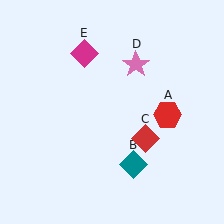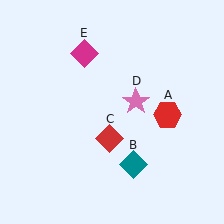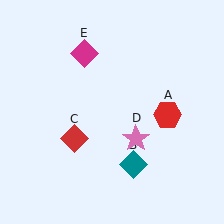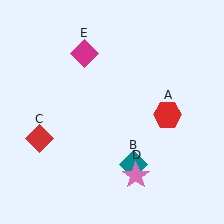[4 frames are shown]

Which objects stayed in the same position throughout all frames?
Red hexagon (object A) and teal diamond (object B) and magenta diamond (object E) remained stationary.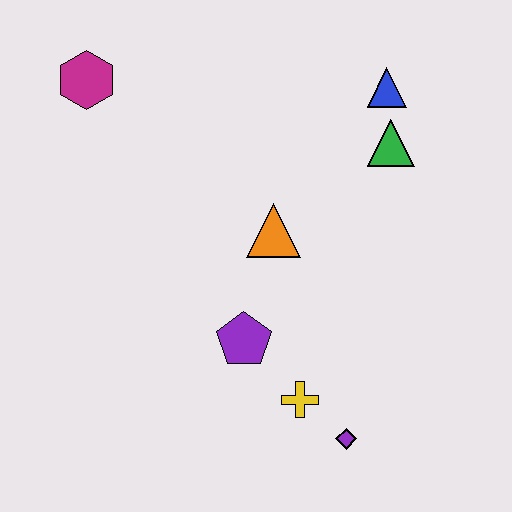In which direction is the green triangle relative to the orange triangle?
The green triangle is to the right of the orange triangle.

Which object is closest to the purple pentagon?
The yellow cross is closest to the purple pentagon.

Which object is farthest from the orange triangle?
The magenta hexagon is farthest from the orange triangle.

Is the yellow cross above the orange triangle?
No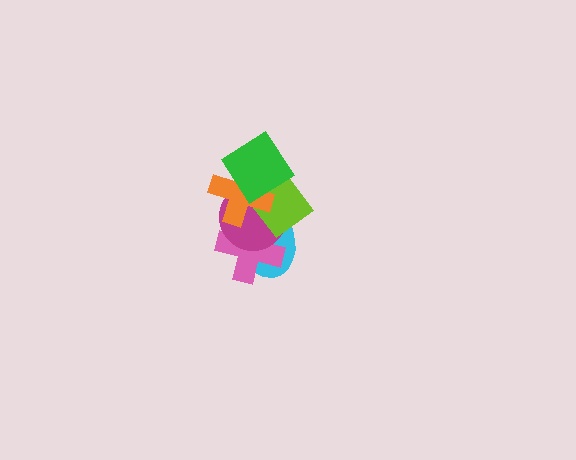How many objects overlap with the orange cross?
5 objects overlap with the orange cross.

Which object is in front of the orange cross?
The green diamond is in front of the orange cross.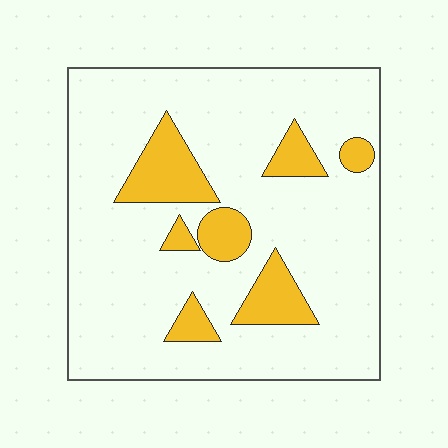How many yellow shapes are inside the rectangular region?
7.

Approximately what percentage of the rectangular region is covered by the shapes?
Approximately 15%.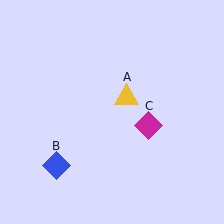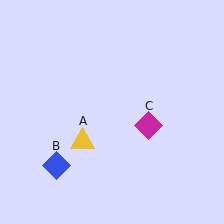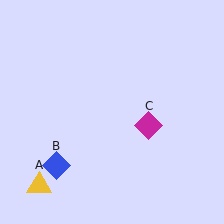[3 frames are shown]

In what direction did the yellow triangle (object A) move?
The yellow triangle (object A) moved down and to the left.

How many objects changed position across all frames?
1 object changed position: yellow triangle (object A).